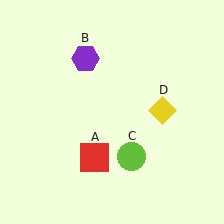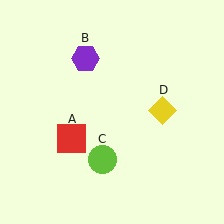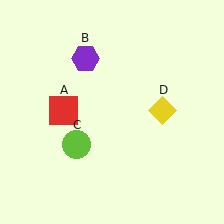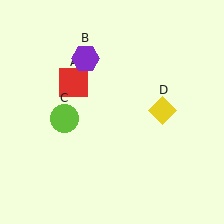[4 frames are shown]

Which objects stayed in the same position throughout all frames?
Purple hexagon (object B) and yellow diamond (object D) remained stationary.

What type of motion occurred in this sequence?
The red square (object A), lime circle (object C) rotated clockwise around the center of the scene.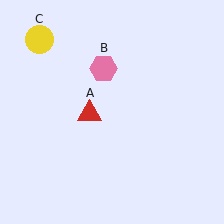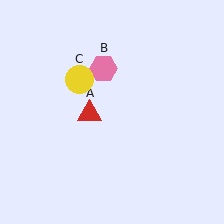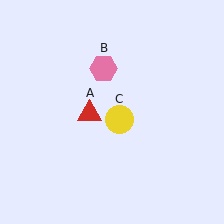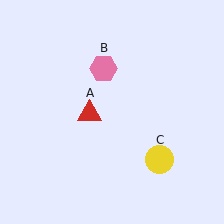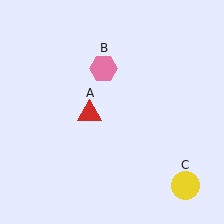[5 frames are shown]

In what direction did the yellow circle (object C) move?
The yellow circle (object C) moved down and to the right.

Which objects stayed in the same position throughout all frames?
Red triangle (object A) and pink hexagon (object B) remained stationary.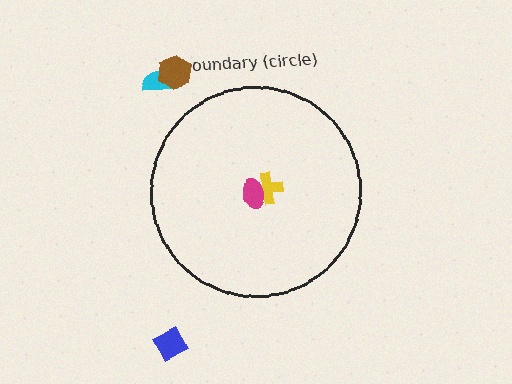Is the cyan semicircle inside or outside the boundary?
Outside.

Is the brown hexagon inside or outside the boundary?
Outside.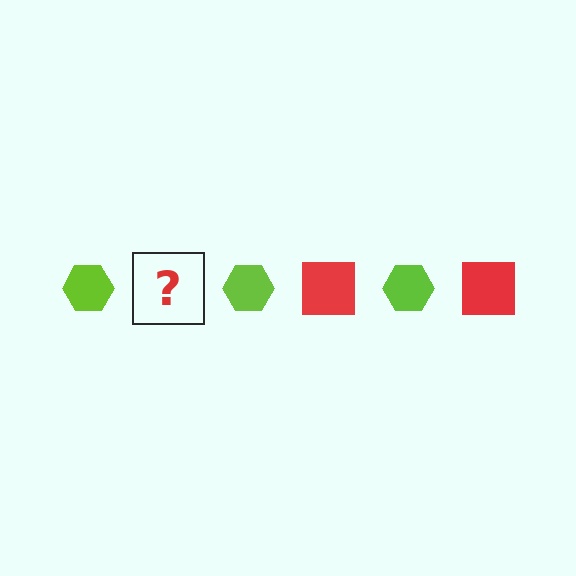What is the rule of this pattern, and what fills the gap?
The rule is that the pattern alternates between lime hexagon and red square. The gap should be filled with a red square.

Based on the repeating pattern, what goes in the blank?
The blank should be a red square.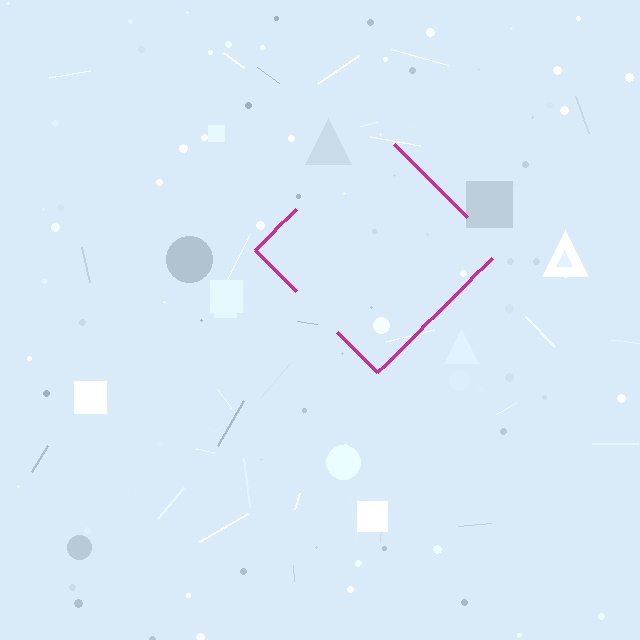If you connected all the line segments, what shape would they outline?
They would outline a diamond.